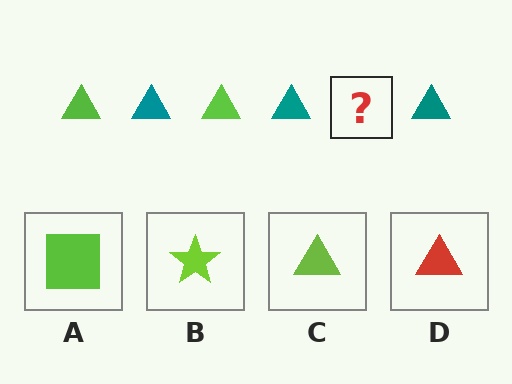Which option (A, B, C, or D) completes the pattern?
C.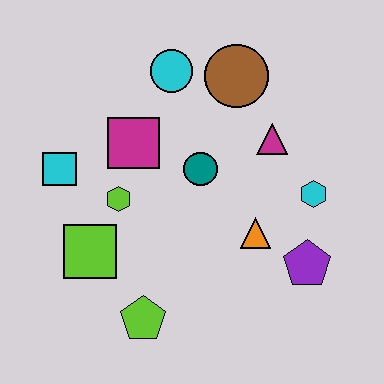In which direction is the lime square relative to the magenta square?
The lime square is below the magenta square.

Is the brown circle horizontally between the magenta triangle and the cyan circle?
Yes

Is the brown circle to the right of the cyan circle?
Yes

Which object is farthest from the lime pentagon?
The brown circle is farthest from the lime pentagon.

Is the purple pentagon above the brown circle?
No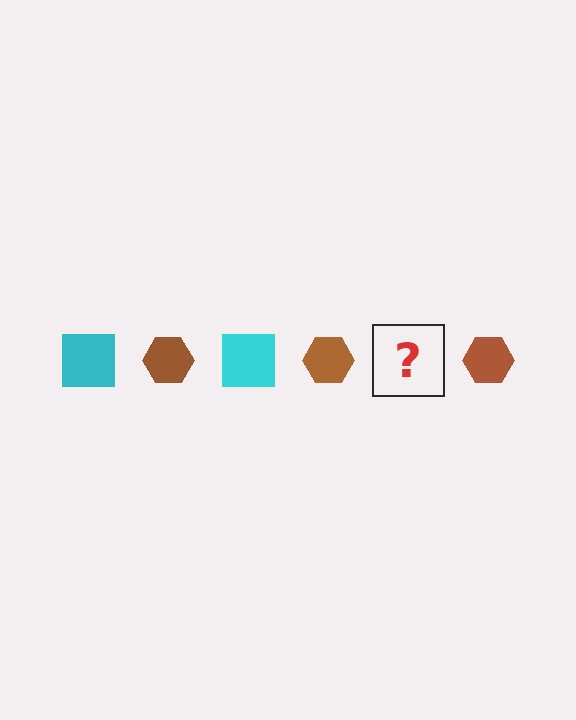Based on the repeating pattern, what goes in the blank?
The blank should be a cyan square.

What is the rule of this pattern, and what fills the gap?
The rule is that the pattern alternates between cyan square and brown hexagon. The gap should be filled with a cyan square.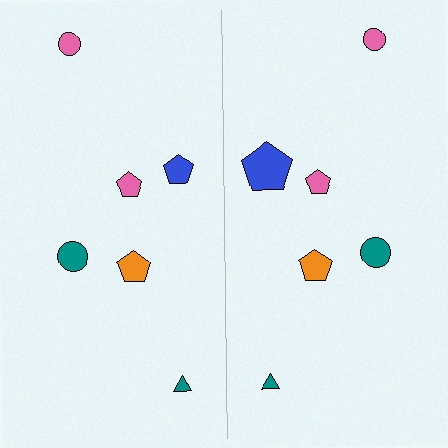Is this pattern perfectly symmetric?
No, the pattern is not perfectly symmetric. The blue pentagon on the right side has a different size than its mirror counterpart.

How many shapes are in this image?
There are 12 shapes in this image.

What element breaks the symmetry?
The blue pentagon on the right side has a different size than its mirror counterpart.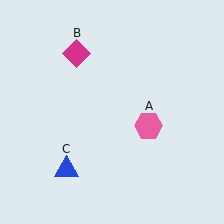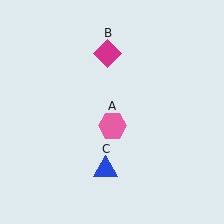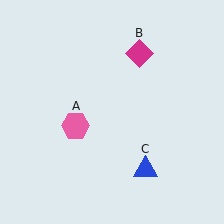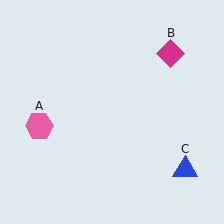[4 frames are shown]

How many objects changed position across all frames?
3 objects changed position: pink hexagon (object A), magenta diamond (object B), blue triangle (object C).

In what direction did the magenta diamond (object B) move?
The magenta diamond (object B) moved right.